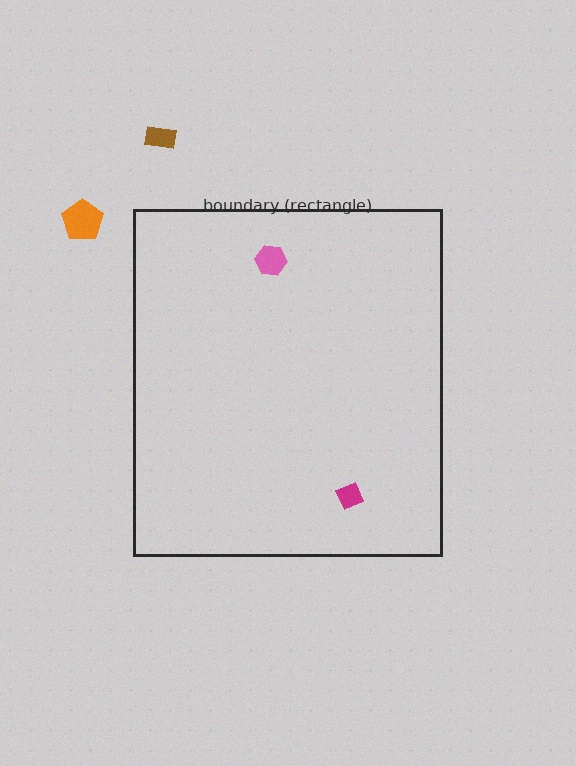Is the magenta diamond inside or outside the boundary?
Inside.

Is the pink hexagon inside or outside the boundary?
Inside.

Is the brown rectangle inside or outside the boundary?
Outside.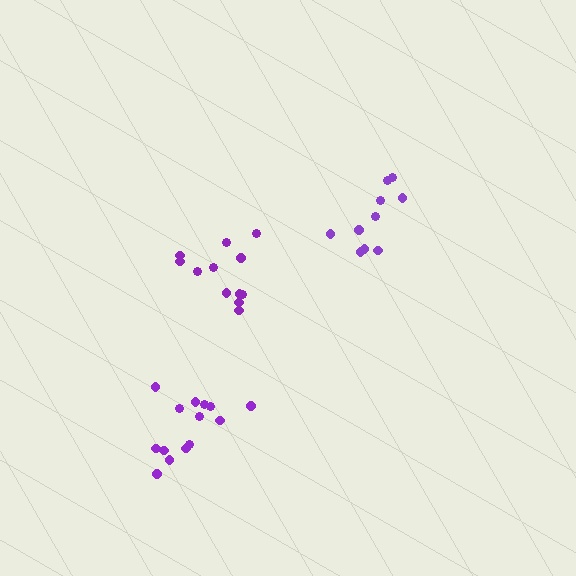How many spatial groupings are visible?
There are 3 spatial groupings.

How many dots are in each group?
Group 1: 10 dots, Group 2: 12 dots, Group 3: 14 dots (36 total).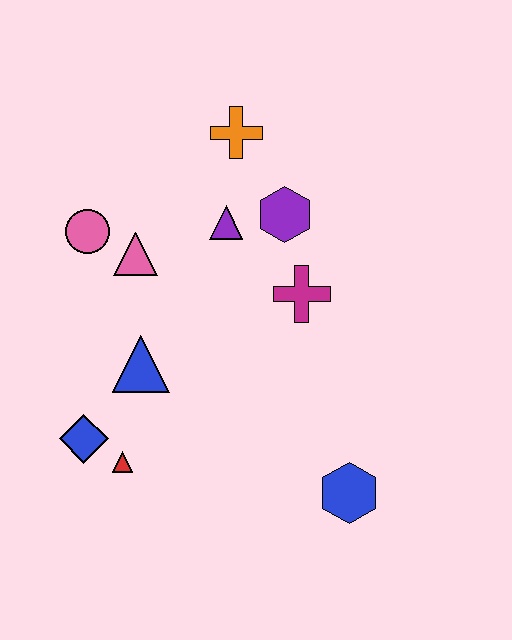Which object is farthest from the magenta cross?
The blue diamond is farthest from the magenta cross.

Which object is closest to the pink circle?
The pink triangle is closest to the pink circle.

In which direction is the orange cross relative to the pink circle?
The orange cross is to the right of the pink circle.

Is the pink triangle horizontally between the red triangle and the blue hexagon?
Yes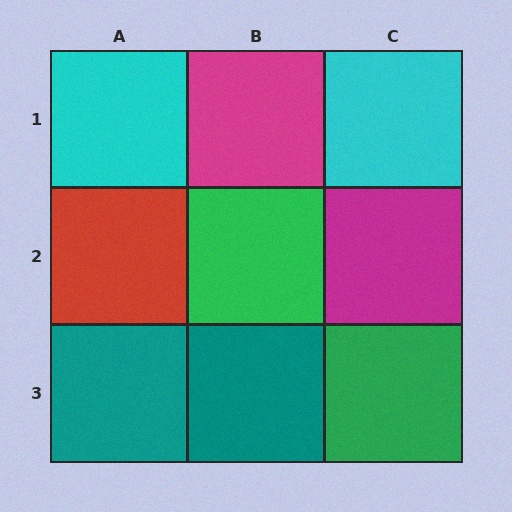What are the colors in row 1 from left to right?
Cyan, magenta, cyan.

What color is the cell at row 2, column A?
Red.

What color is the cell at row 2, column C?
Magenta.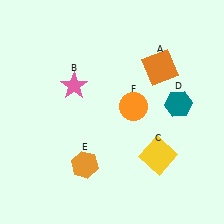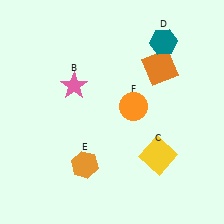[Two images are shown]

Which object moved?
The teal hexagon (D) moved up.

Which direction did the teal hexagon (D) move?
The teal hexagon (D) moved up.